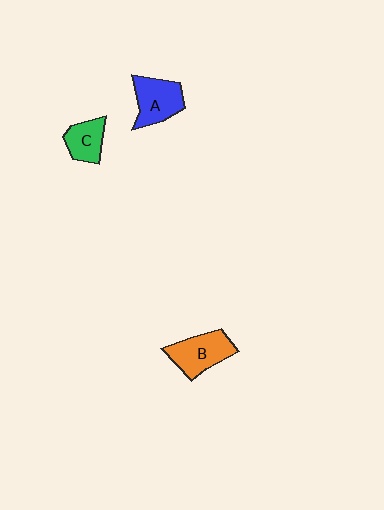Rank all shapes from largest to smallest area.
From largest to smallest: B (orange), A (blue), C (green).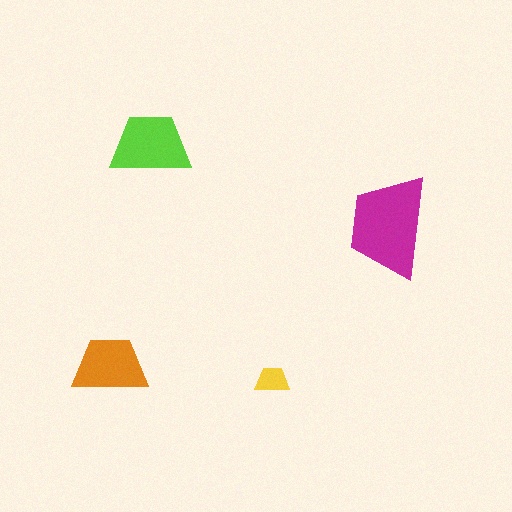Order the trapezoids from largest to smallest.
the magenta one, the lime one, the orange one, the yellow one.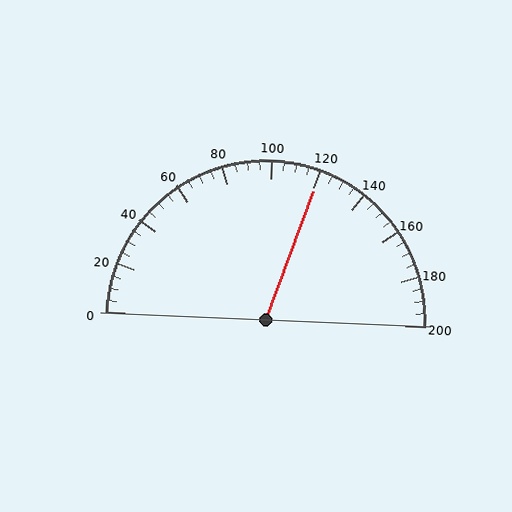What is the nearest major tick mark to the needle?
The nearest major tick mark is 120.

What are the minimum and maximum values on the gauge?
The gauge ranges from 0 to 200.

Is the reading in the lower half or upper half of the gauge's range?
The reading is in the upper half of the range (0 to 200).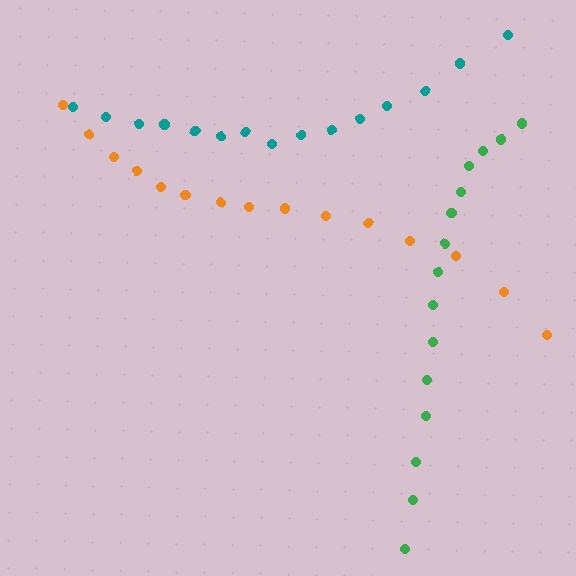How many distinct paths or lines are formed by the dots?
There are 3 distinct paths.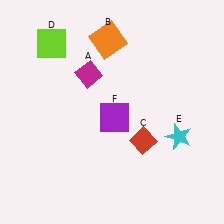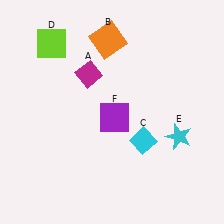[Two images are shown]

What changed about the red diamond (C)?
In Image 1, C is red. In Image 2, it changed to cyan.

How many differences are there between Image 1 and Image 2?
There is 1 difference between the two images.